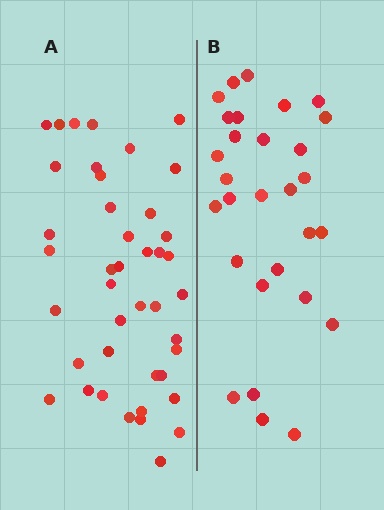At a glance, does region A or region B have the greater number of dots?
Region A (the left region) has more dots.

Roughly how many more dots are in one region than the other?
Region A has approximately 15 more dots than region B.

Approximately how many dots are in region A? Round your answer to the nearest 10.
About 40 dots. (The exact count is 42, which rounds to 40.)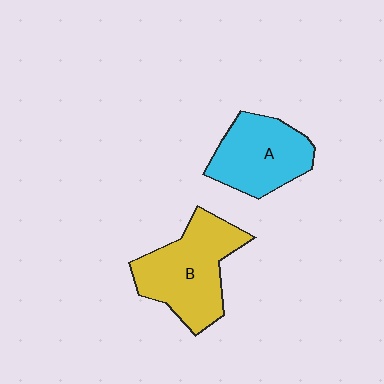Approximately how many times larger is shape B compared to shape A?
Approximately 1.2 times.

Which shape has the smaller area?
Shape A (cyan).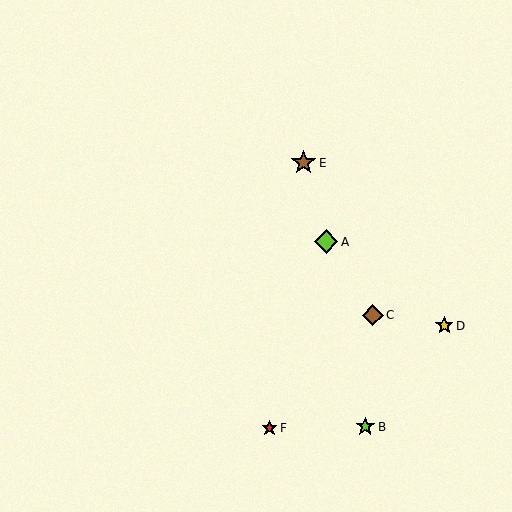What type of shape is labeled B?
Shape B is a lime star.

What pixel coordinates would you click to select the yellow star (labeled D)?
Click at (444, 326) to select the yellow star D.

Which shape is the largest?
The brown star (labeled E) is the largest.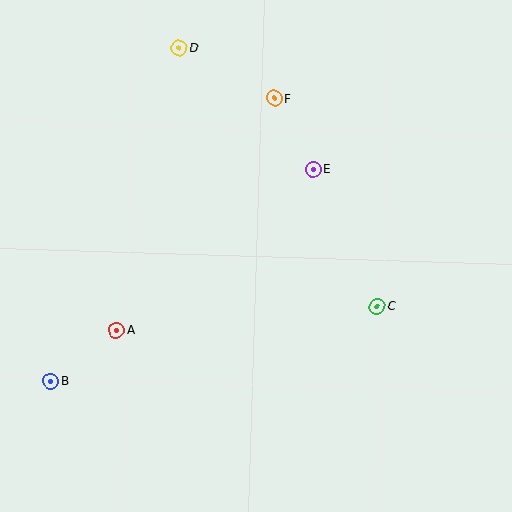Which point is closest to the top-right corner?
Point F is closest to the top-right corner.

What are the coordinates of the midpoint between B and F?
The midpoint between B and F is at (162, 240).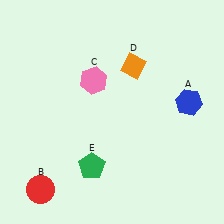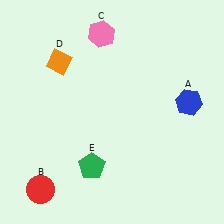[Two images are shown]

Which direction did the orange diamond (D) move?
The orange diamond (D) moved left.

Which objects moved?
The objects that moved are: the pink hexagon (C), the orange diamond (D).